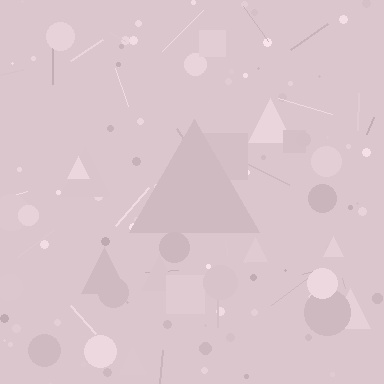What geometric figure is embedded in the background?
A triangle is embedded in the background.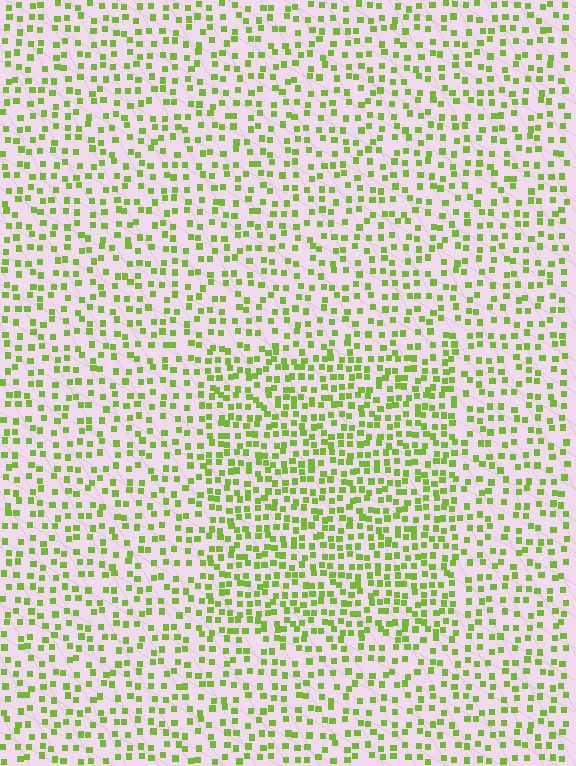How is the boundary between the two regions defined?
The boundary is defined by a change in element density (approximately 1.7x ratio). All elements are the same color, size, and shape.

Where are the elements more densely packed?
The elements are more densely packed inside the rectangle boundary.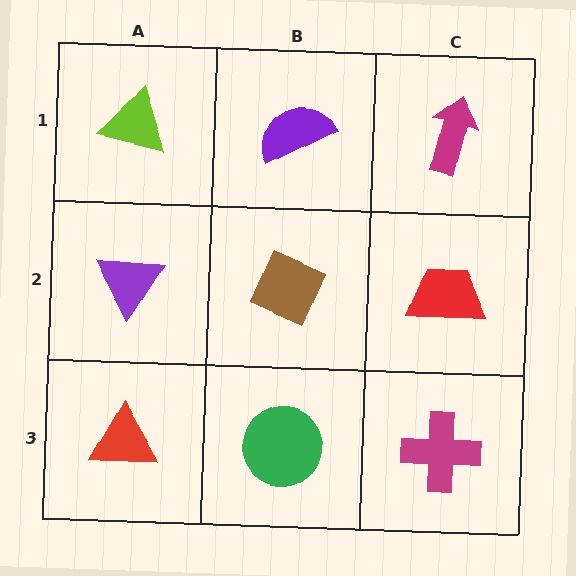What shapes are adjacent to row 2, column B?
A purple semicircle (row 1, column B), a green circle (row 3, column B), a purple triangle (row 2, column A), a red trapezoid (row 2, column C).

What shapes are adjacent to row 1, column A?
A purple triangle (row 2, column A), a purple semicircle (row 1, column B).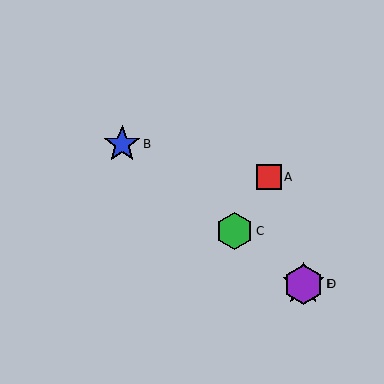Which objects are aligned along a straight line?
Objects B, C, D, E are aligned along a straight line.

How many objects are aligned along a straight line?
4 objects (B, C, D, E) are aligned along a straight line.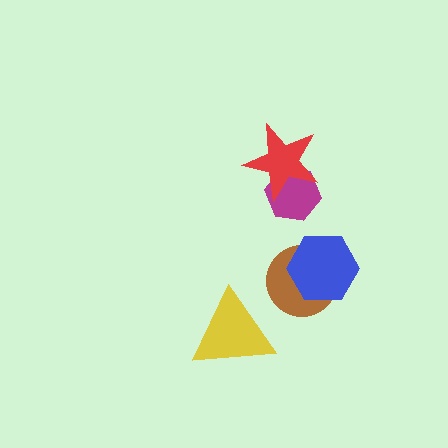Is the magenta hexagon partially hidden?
Yes, it is partially covered by another shape.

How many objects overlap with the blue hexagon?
1 object overlaps with the blue hexagon.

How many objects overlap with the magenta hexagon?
1 object overlaps with the magenta hexagon.